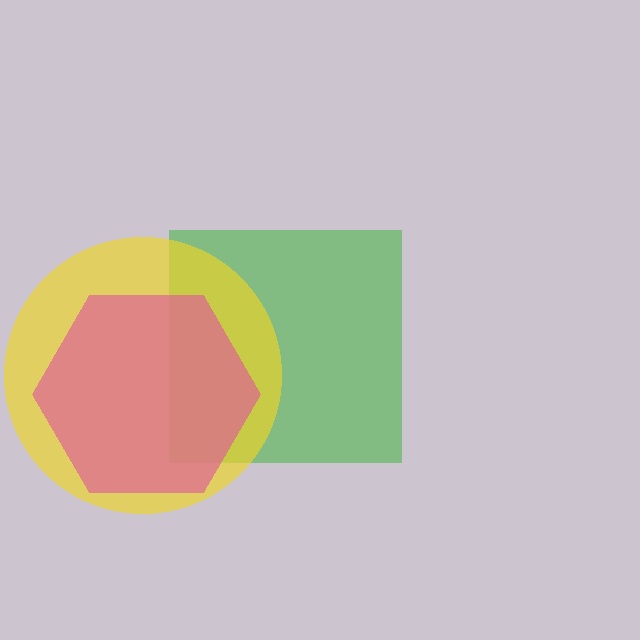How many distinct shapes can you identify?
There are 3 distinct shapes: a green square, a yellow circle, a pink hexagon.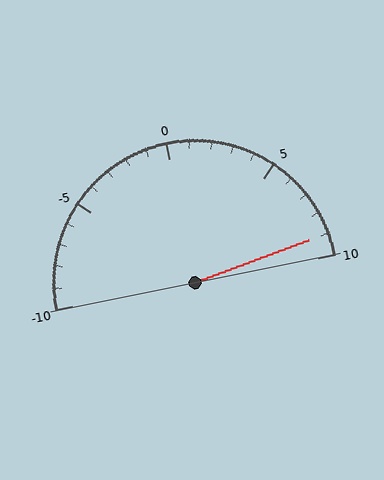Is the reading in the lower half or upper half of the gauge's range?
The reading is in the upper half of the range (-10 to 10).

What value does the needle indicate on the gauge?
The needle indicates approximately 9.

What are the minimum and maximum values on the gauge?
The gauge ranges from -10 to 10.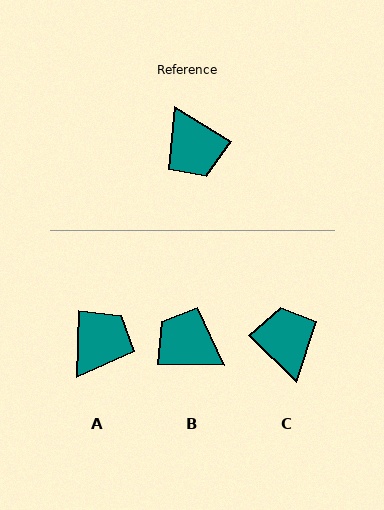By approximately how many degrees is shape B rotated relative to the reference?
Approximately 149 degrees clockwise.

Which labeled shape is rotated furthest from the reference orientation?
C, about 168 degrees away.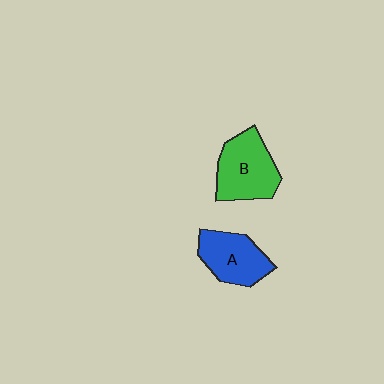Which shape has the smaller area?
Shape A (blue).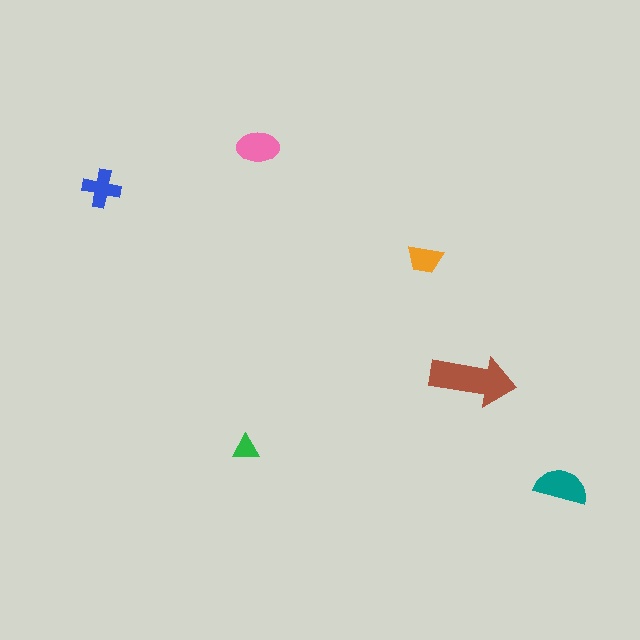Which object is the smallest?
The green triangle.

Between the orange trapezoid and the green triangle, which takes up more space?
The orange trapezoid.